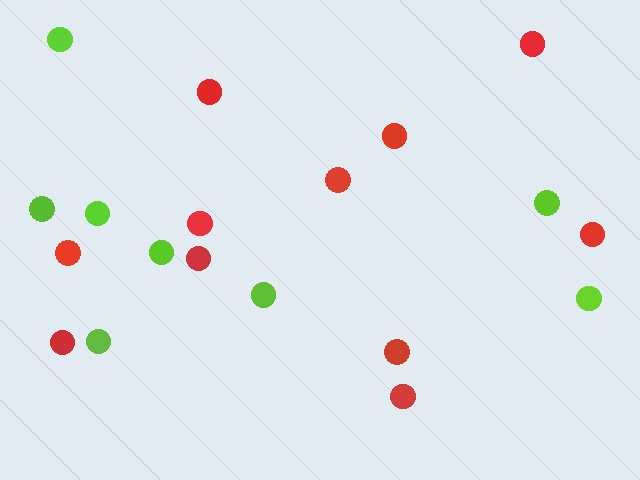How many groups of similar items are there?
There are 2 groups: one group of lime circles (8) and one group of red circles (11).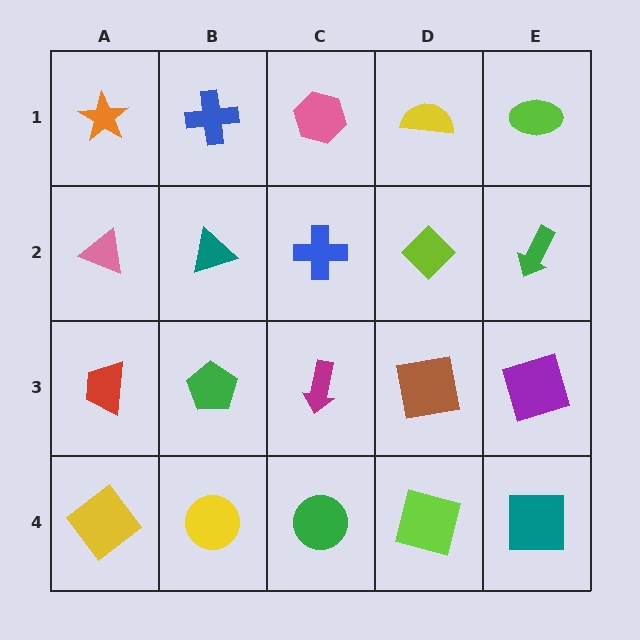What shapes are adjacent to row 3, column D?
A lime diamond (row 2, column D), a lime square (row 4, column D), a magenta arrow (row 3, column C), a purple square (row 3, column E).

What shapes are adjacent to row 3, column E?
A green arrow (row 2, column E), a teal square (row 4, column E), a brown square (row 3, column D).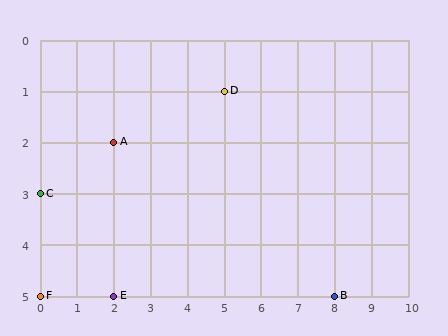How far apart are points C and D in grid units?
Points C and D are 5 columns and 2 rows apart (about 5.4 grid units diagonally).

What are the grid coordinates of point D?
Point D is at grid coordinates (5, 1).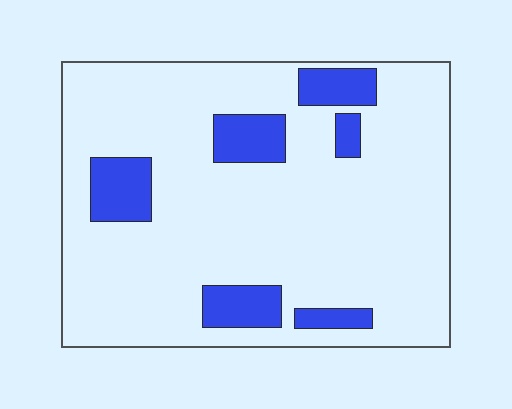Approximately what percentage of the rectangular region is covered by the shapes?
Approximately 15%.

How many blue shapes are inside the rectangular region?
6.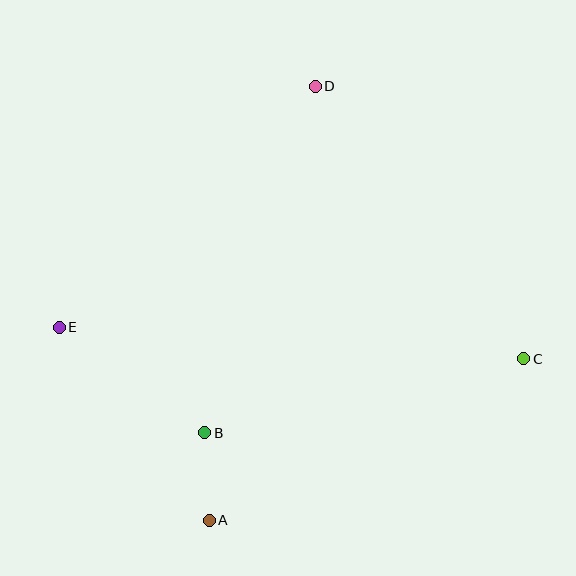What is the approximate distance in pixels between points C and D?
The distance between C and D is approximately 343 pixels.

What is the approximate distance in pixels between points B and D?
The distance between B and D is approximately 363 pixels.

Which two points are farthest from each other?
Points C and E are farthest from each other.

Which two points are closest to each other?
Points A and B are closest to each other.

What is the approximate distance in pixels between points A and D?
The distance between A and D is approximately 446 pixels.